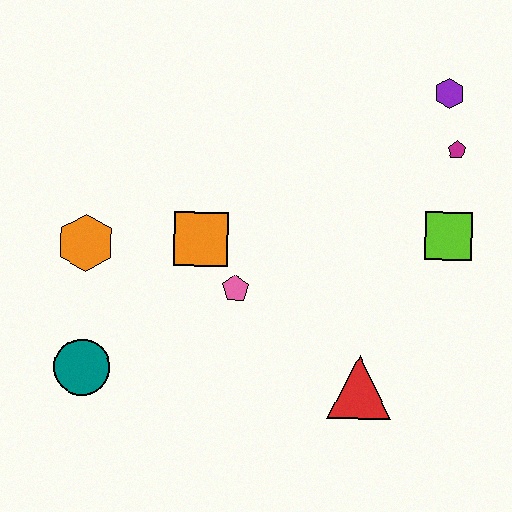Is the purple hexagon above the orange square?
Yes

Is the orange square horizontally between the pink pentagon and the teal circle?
Yes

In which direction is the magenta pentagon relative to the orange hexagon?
The magenta pentagon is to the right of the orange hexagon.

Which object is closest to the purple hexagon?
The magenta pentagon is closest to the purple hexagon.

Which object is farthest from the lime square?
The teal circle is farthest from the lime square.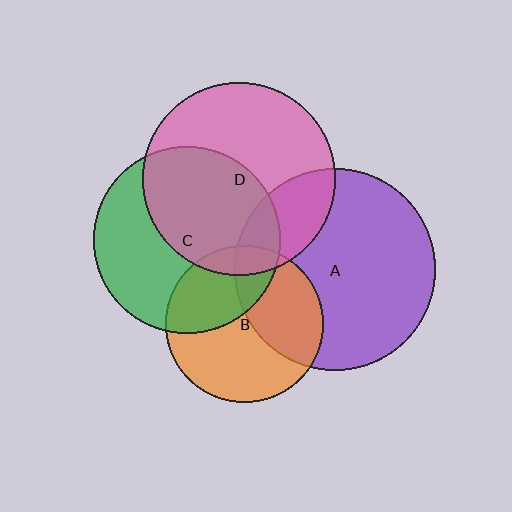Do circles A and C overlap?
Yes.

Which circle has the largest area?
Circle A (purple).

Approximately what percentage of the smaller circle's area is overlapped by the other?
Approximately 15%.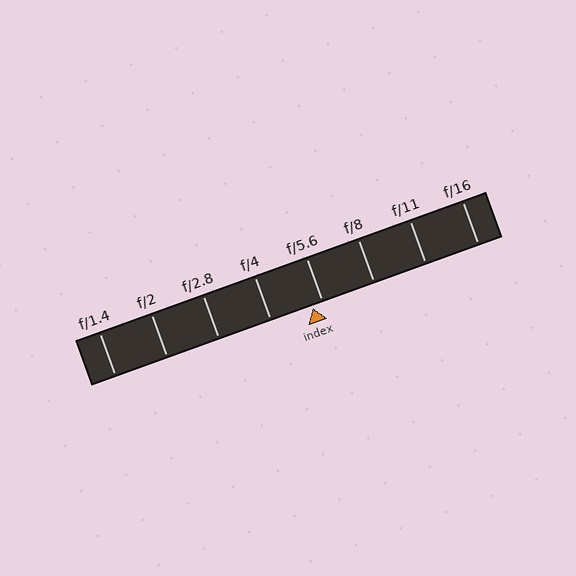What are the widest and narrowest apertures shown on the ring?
The widest aperture shown is f/1.4 and the narrowest is f/16.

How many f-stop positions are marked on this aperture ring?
There are 8 f-stop positions marked.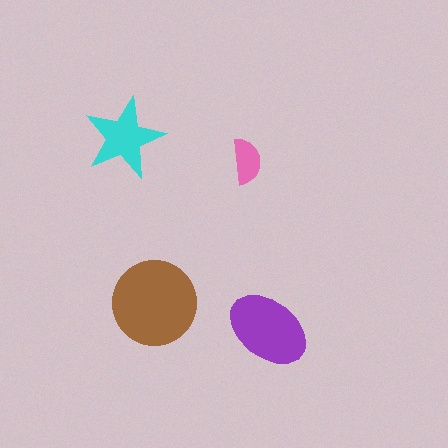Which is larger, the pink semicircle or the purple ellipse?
The purple ellipse.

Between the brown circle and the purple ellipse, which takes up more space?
The brown circle.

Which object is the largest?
The brown circle.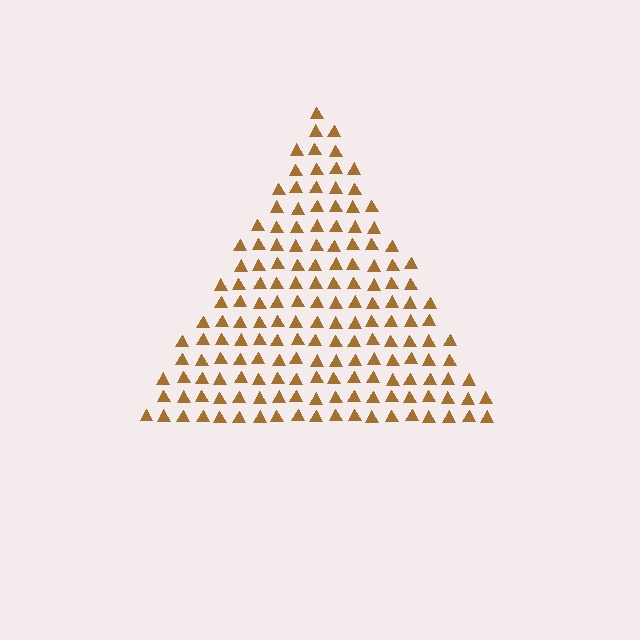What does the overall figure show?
The overall figure shows a triangle.